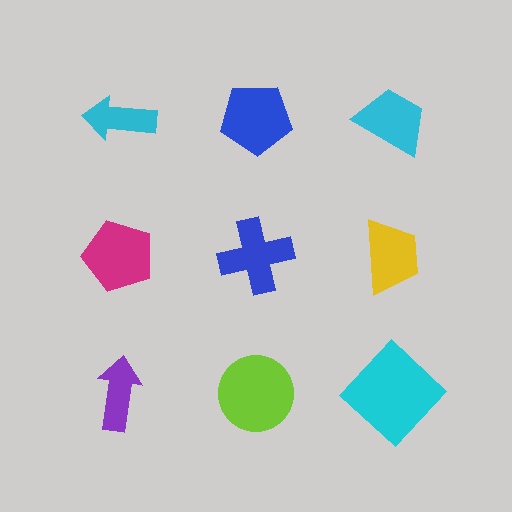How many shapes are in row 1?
3 shapes.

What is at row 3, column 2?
A lime circle.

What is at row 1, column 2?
A blue pentagon.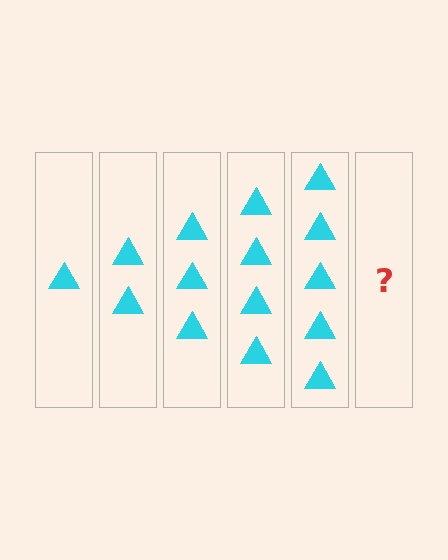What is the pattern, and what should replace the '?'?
The pattern is that each step adds one more triangle. The '?' should be 6 triangles.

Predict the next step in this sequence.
The next step is 6 triangles.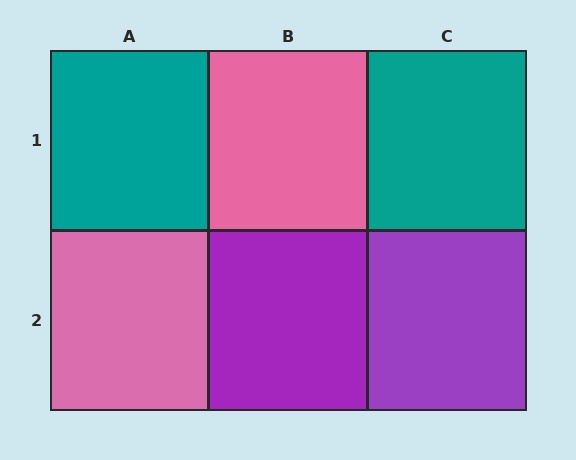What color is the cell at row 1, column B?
Pink.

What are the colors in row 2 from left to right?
Pink, purple, purple.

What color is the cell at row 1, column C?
Teal.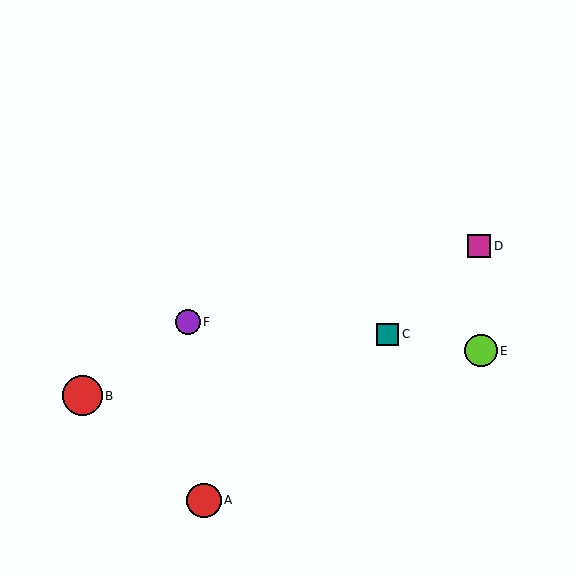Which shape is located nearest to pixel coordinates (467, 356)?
The lime circle (labeled E) at (481, 351) is nearest to that location.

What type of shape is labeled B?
Shape B is a red circle.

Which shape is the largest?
The red circle (labeled B) is the largest.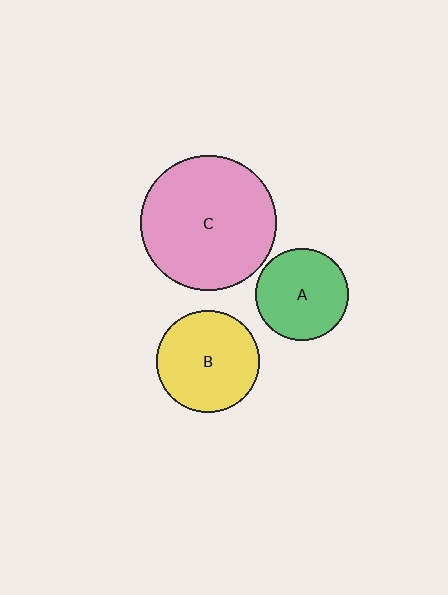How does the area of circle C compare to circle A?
Approximately 2.2 times.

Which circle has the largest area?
Circle C (pink).